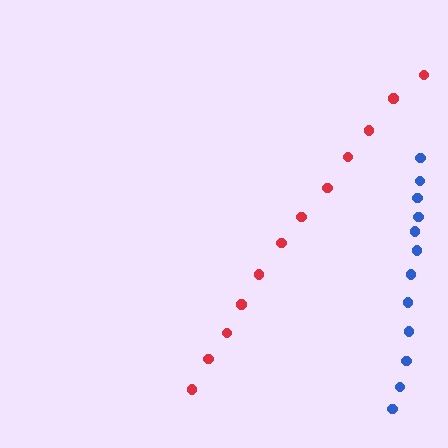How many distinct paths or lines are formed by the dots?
There are 2 distinct paths.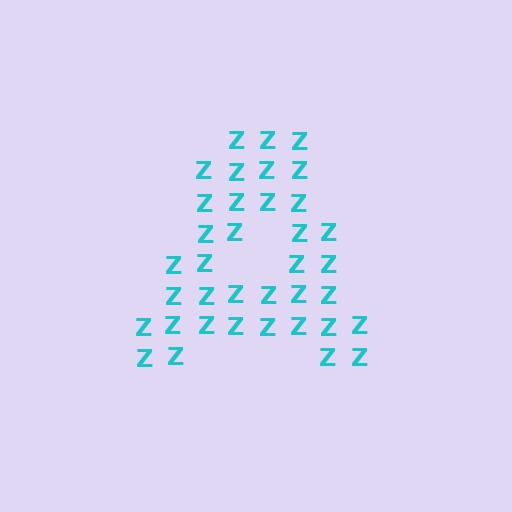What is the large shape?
The large shape is the letter A.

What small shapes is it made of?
It is made of small letter Z's.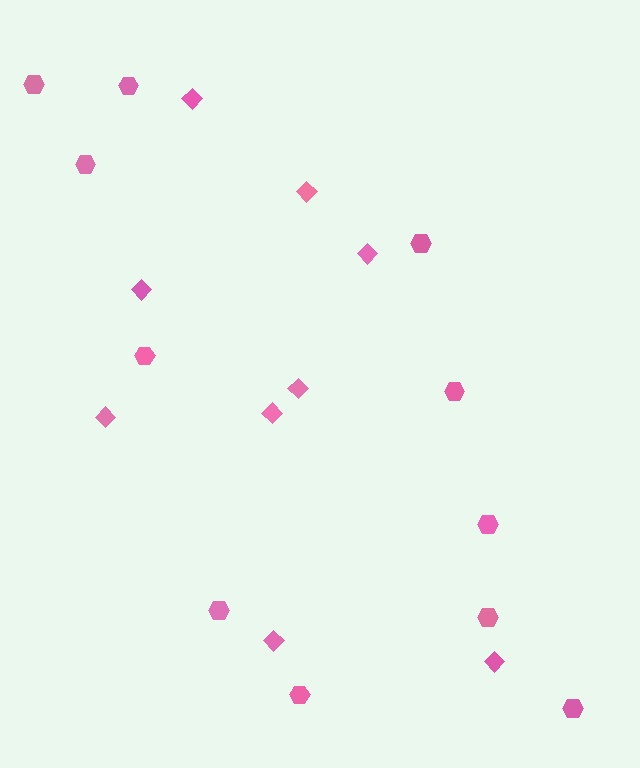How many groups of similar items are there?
There are 2 groups: one group of diamonds (9) and one group of hexagons (11).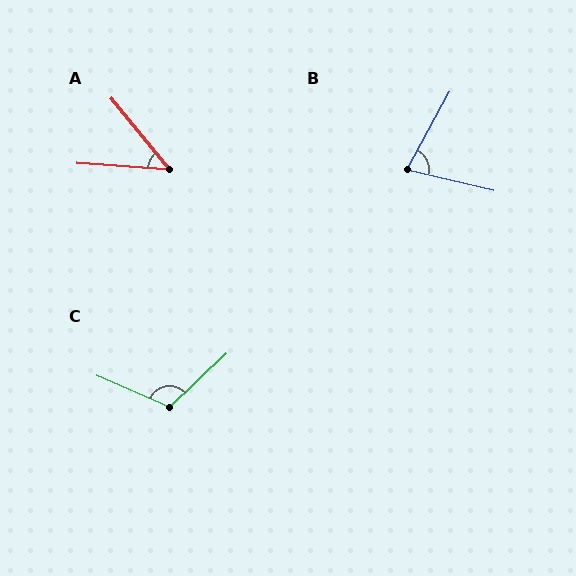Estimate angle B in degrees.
Approximately 75 degrees.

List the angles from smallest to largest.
A (47°), B (75°), C (113°).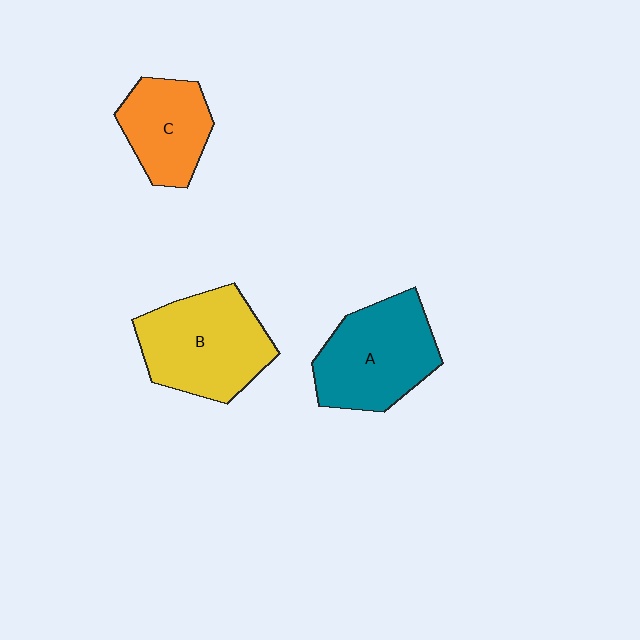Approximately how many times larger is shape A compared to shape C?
Approximately 1.4 times.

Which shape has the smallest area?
Shape C (orange).